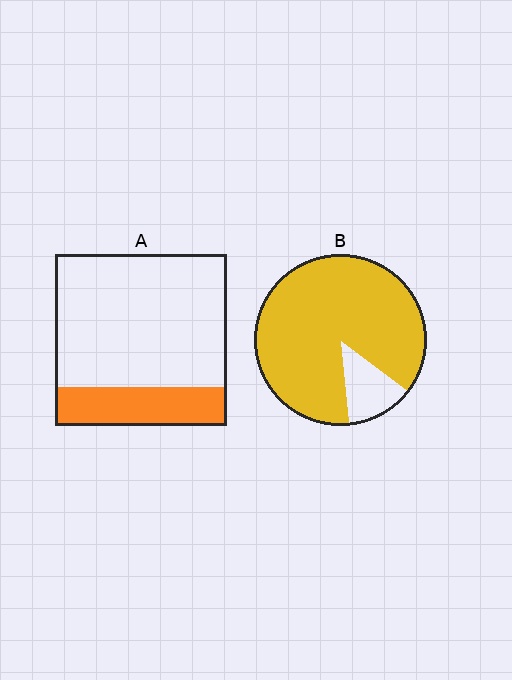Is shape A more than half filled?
No.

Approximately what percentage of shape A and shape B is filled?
A is approximately 25% and B is approximately 85%.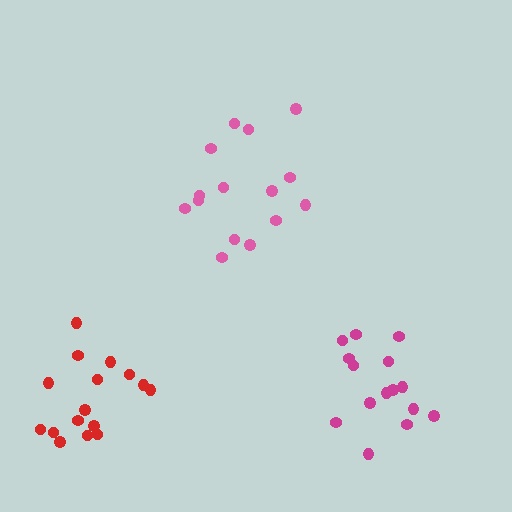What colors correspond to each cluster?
The clusters are colored: red, magenta, pink.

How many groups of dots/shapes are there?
There are 3 groups.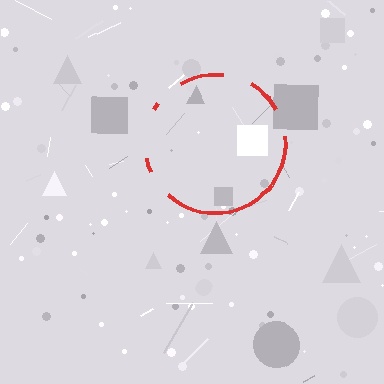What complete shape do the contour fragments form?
The contour fragments form a circle.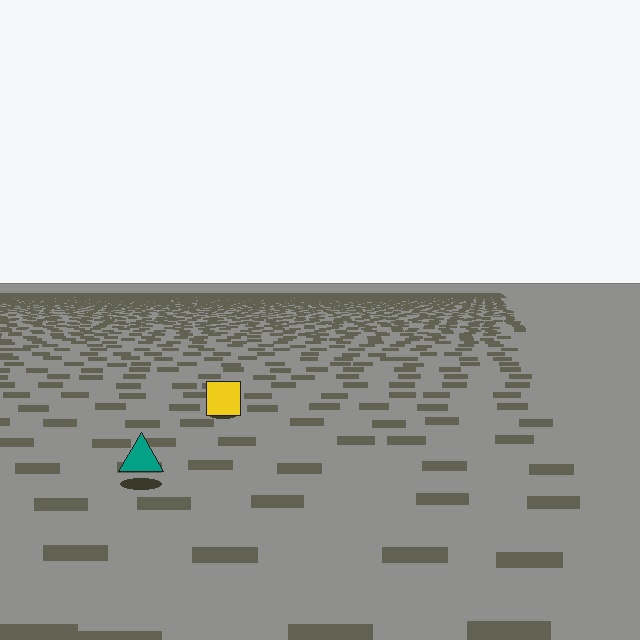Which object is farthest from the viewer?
The yellow square is farthest from the viewer. It appears smaller and the ground texture around it is denser.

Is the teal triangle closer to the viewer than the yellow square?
Yes. The teal triangle is closer — you can tell from the texture gradient: the ground texture is coarser near it.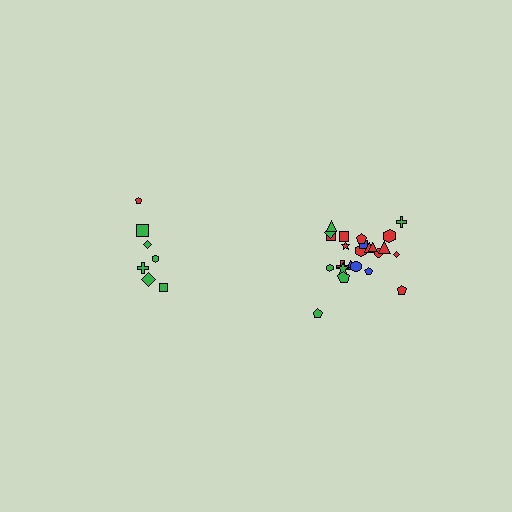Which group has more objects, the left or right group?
The right group.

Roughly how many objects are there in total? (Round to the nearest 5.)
Roughly 30 objects in total.